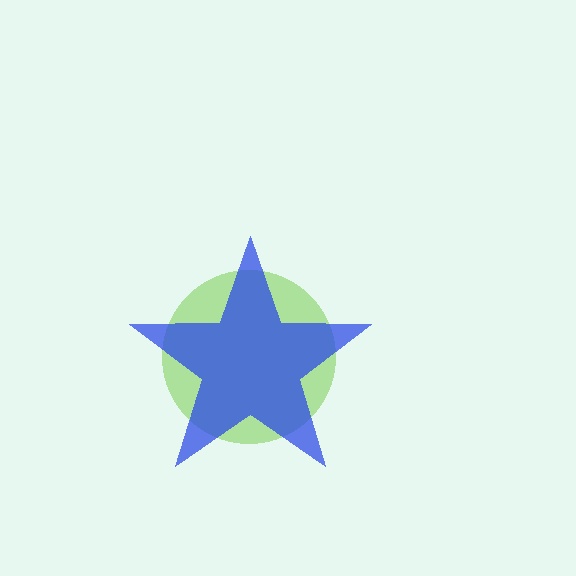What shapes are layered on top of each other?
The layered shapes are: a lime circle, a blue star.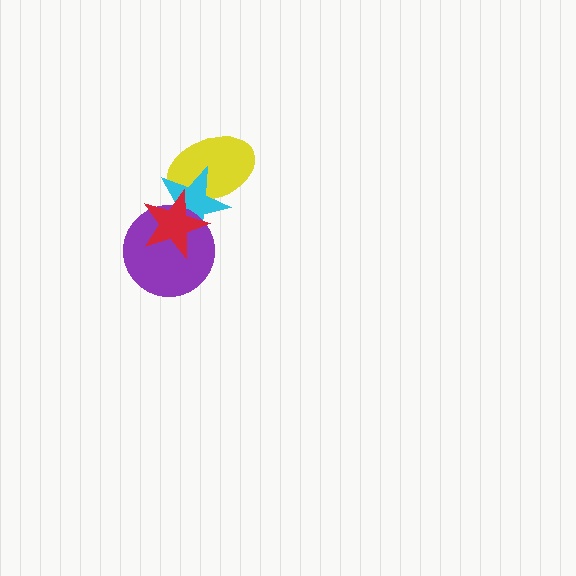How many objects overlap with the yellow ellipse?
2 objects overlap with the yellow ellipse.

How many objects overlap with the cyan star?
3 objects overlap with the cyan star.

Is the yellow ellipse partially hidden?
Yes, it is partially covered by another shape.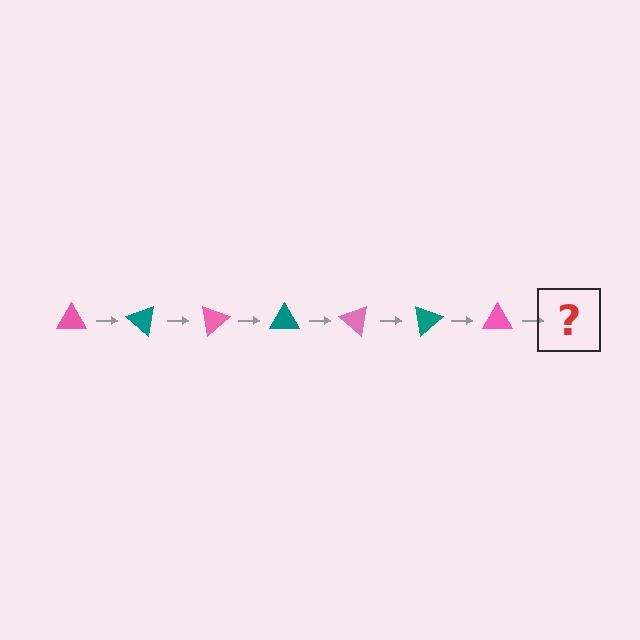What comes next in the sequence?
The next element should be a teal triangle, rotated 280 degrees from the start.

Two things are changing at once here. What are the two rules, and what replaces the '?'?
The two rules are that it rotates 40 degrees each step and the color cycles through pink and teal. The '?' should be a teal triangle, rotated 280 degrees from the start.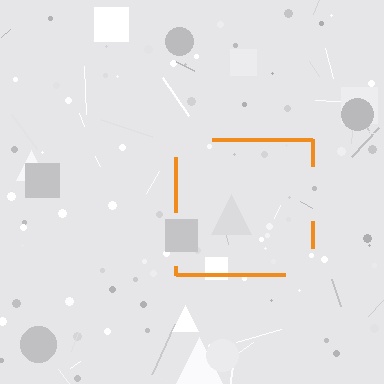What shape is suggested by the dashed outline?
The dashed outline suggests a square.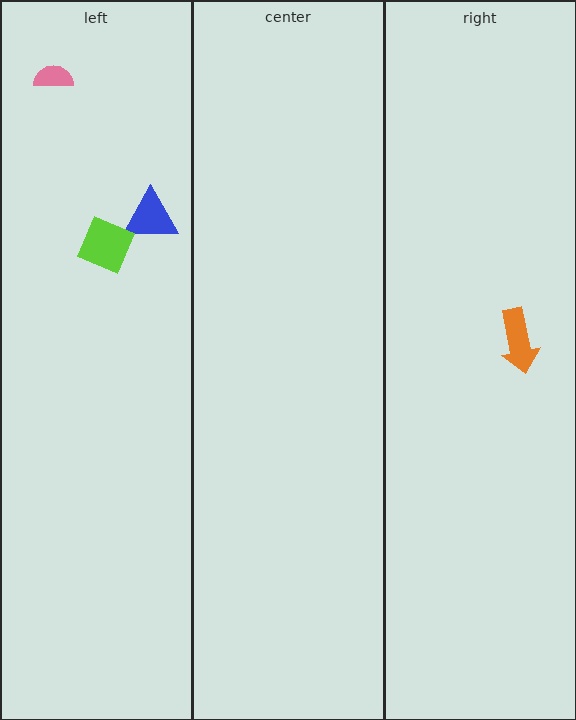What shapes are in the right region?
The orange arrow.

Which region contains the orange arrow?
The right region.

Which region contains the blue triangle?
The left region.